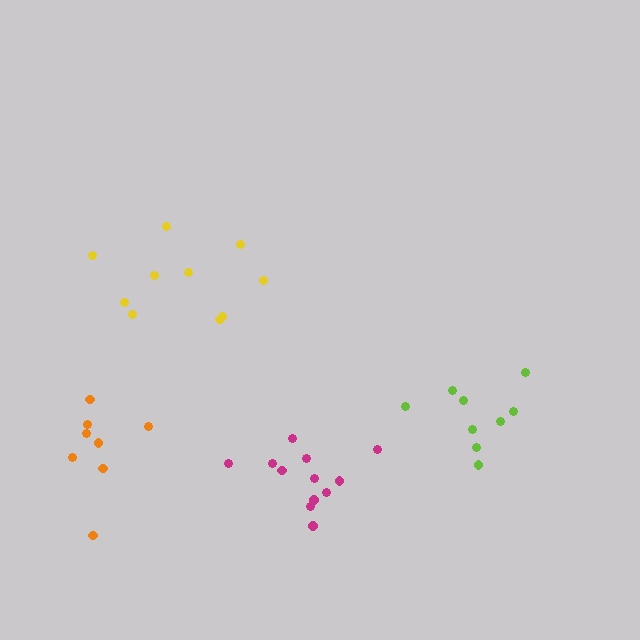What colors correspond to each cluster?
The clusters are colored: magenta, lime, yellow, orange.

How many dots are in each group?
Group 1: 12 dots, Group 2: 9 dots, Group 3: 10 dots, Group 4: 8 dots (39 total).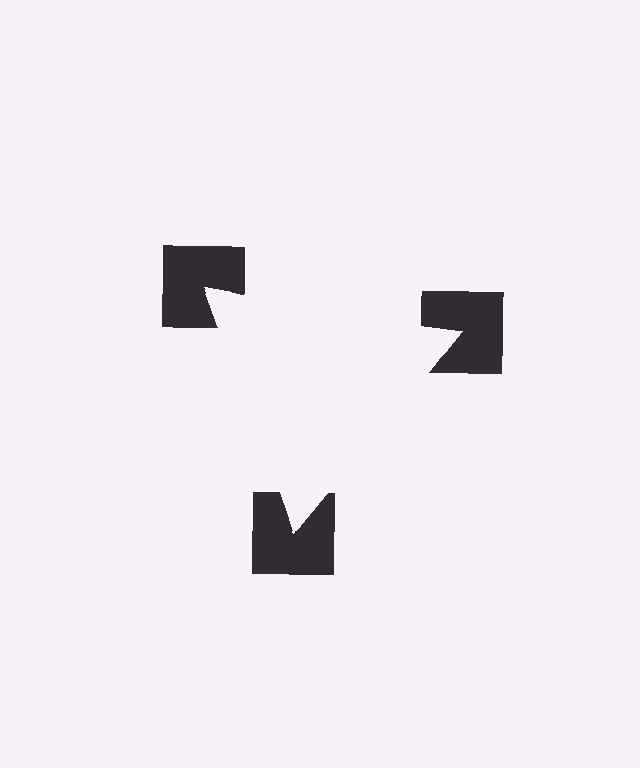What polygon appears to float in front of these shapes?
An illusory triangle — its edges are inferred from the aligned wedge cuts in the notched squares, not physically drawn.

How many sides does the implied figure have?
3 sides.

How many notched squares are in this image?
There are 3 — one at each vertex of the illusory triangle.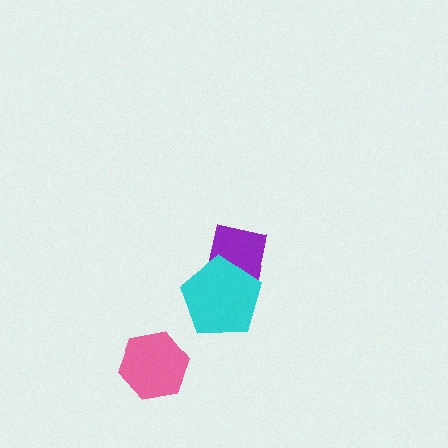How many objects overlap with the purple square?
1 object overlaps with the purple square.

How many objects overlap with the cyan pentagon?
1 object overlaps with the cyan pentagon.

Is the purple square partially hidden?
Yes, it is partially covered by another shape.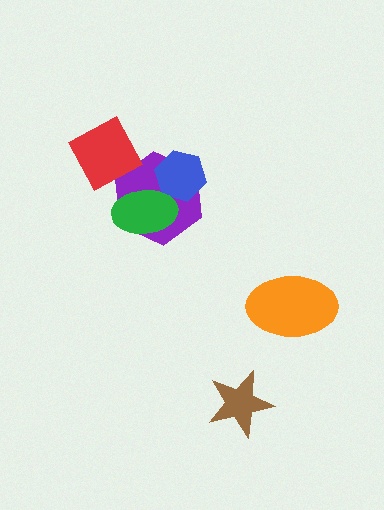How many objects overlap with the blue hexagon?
2 objects overlap with the blue hexagon.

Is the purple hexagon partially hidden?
Yes, it is partially covered by another shape.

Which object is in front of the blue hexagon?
The green ellipse is in front of the blue hexagon.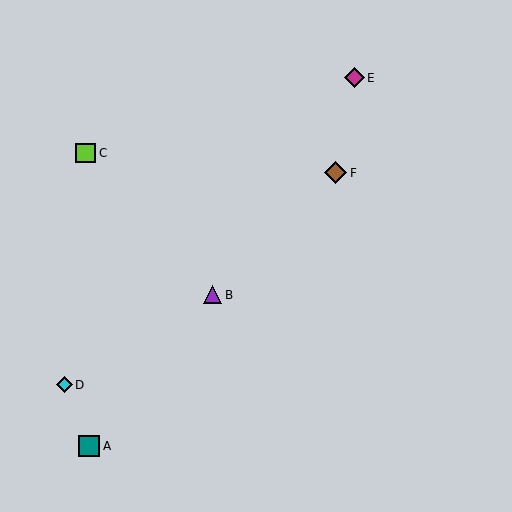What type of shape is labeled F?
Shape F is a brown diamond.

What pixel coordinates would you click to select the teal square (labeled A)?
Click at (89, 446) to select the teal square A.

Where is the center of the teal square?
The center of the teal square is at (89, 446).